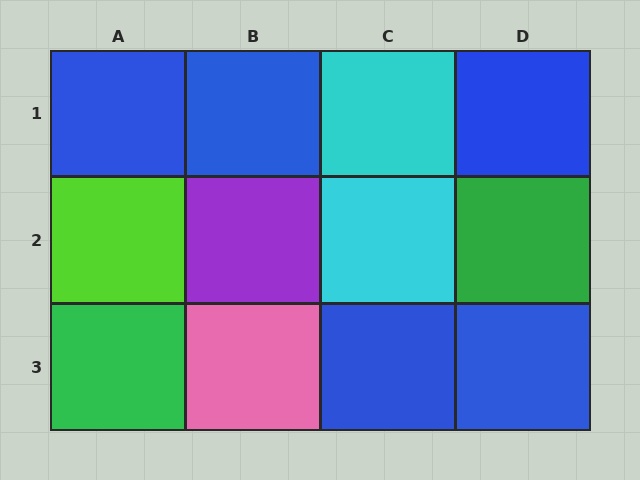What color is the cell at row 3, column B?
Pink.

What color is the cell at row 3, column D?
Blue.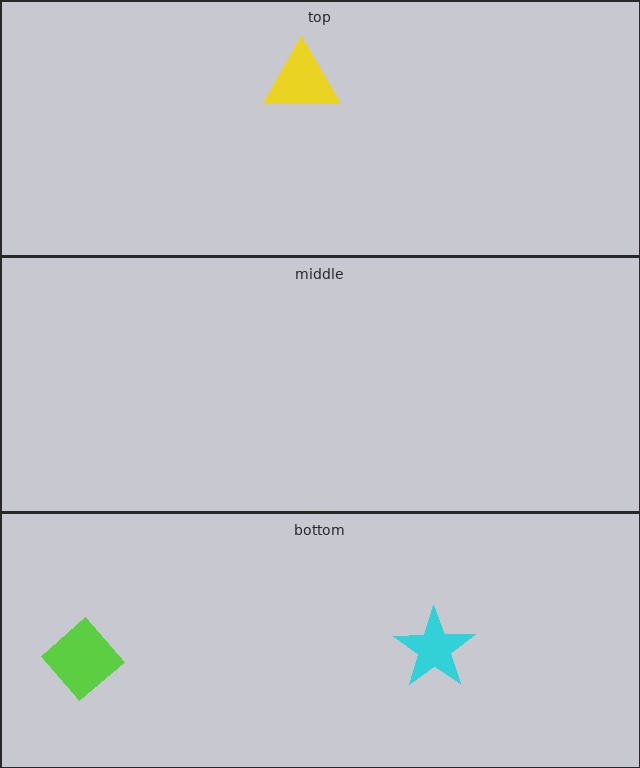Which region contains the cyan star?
The bottom region.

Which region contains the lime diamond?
The bottom region.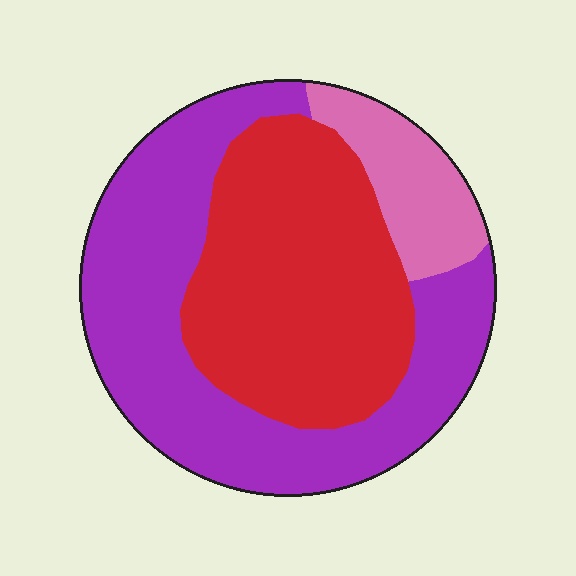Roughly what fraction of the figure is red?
Red takes up between a quarter and a half of the figure.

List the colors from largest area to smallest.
From largest to smallest: purple, red, pink.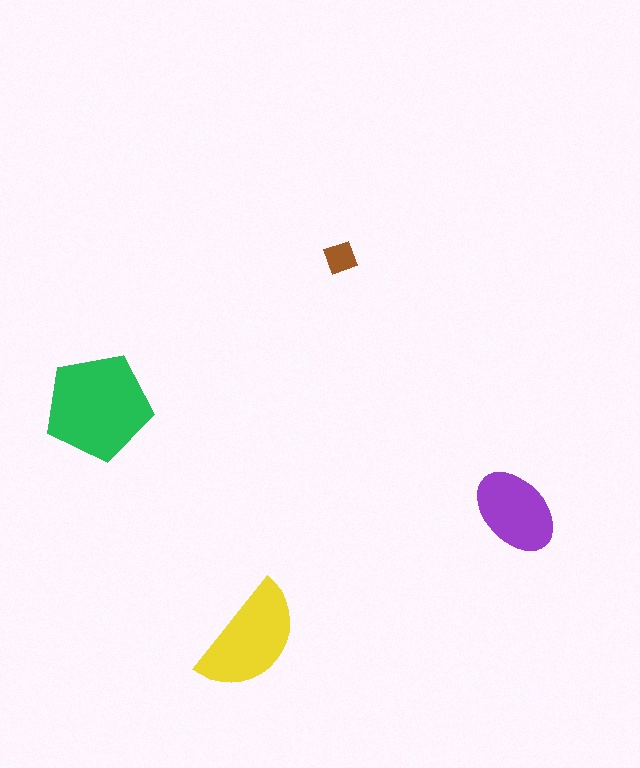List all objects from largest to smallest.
The green pentagon, the yellow semicircle, the purple ellipse, the brown diamond.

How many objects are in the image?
There are 4 objects in the image.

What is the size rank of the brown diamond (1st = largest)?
4th.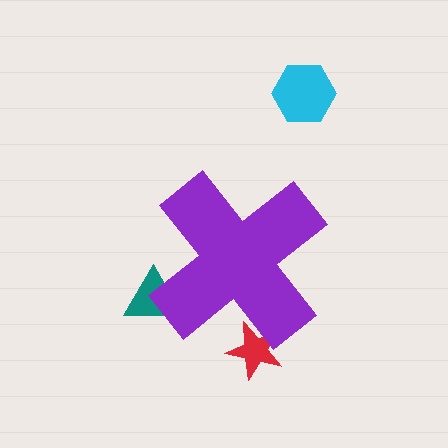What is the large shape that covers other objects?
A purple cross.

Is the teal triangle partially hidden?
Yes, the teal triangle is partially hidden behind the purple cross.